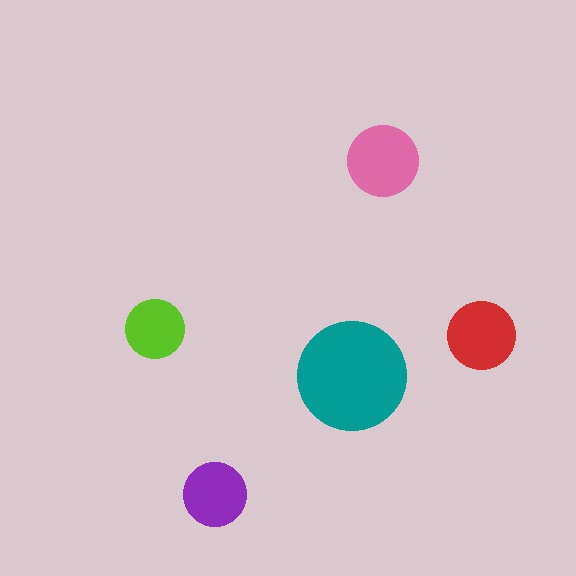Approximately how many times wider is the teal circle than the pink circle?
About 1.5 times wider.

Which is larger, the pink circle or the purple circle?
The pink one.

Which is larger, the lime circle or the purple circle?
The purple one.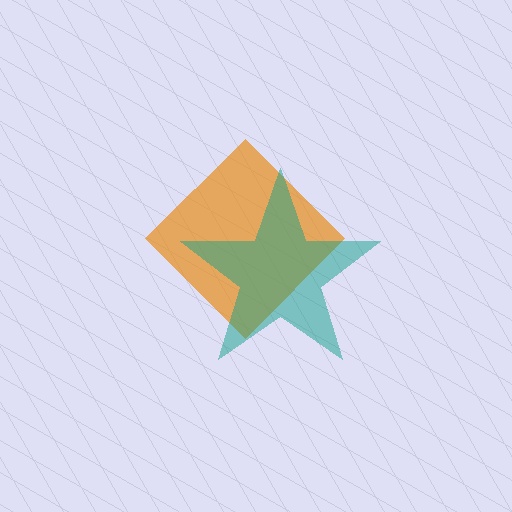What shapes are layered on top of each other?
The layered shapes are: an orange diamond, a teal star.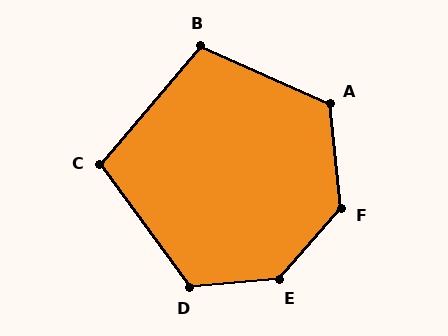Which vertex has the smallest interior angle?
C, at approximately 103 degrees.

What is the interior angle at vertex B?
Approximately 106 degrees (obtuse).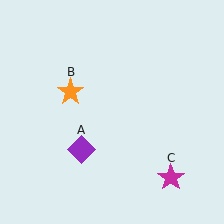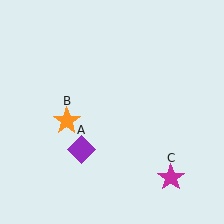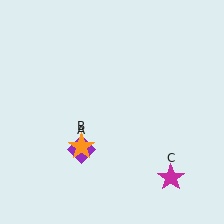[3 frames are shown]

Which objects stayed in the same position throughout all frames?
Purple diamond (object A) and magenta star (object C) remained stationary.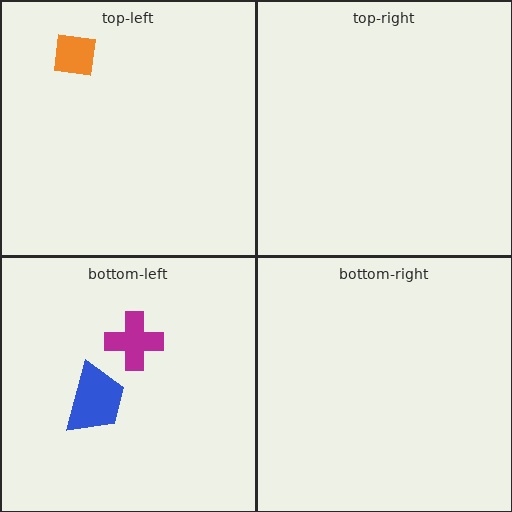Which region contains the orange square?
The top-left region.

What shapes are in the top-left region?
The orange square.